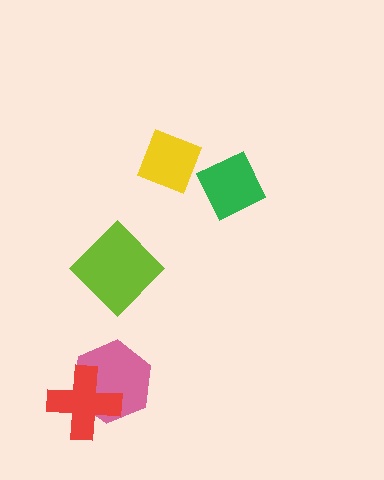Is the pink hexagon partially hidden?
Yes, it is partially covered by another shape.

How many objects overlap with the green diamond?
0 objects overlap with the green diamond.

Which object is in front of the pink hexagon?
The red cross is in front of the pink hexagon.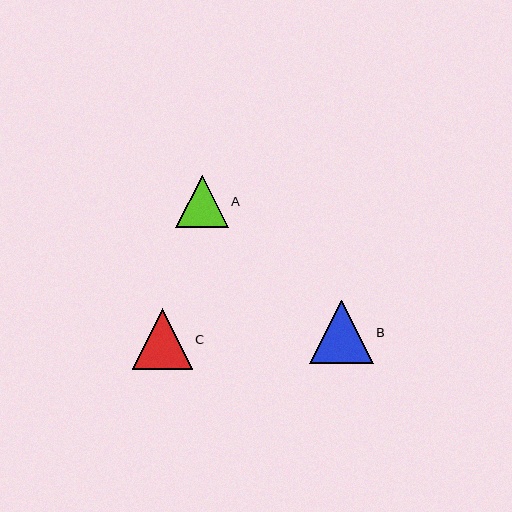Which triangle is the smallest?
Triangle A is the smallest with a size of approximately 52 pixels.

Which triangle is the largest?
Triangle B is the largest with a size of approximately 63 pixels.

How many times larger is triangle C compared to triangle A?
Triangle C is approximately 1.2 times the size of triangle A.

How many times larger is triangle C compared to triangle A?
Triangle C is approximately 1.2 times the size of triangle A.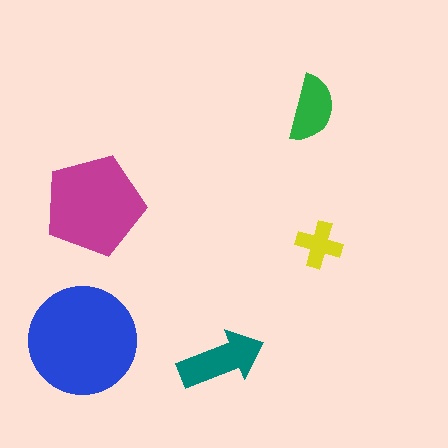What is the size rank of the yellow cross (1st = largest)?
5th.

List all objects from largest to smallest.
The blue circle, the magenta pentagon, the teal arrow, the green semicircle, the yellow cross.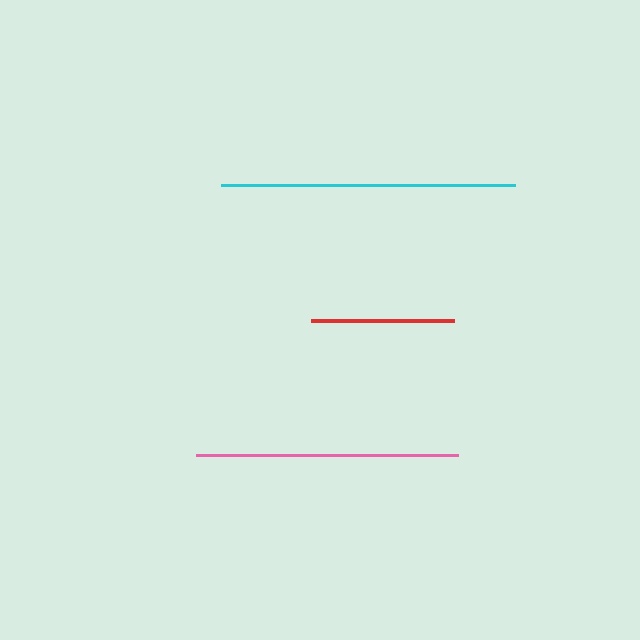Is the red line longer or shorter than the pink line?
The pink line is longer than the red line.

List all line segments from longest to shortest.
From longest to shortest: cyan, pink, red.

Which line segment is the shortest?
The red line is the shortest at approximately 144 pixels.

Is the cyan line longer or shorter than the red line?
The cyan line is longer than the red line.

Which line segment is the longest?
The cyan line is the longest at approximately 294 pixels.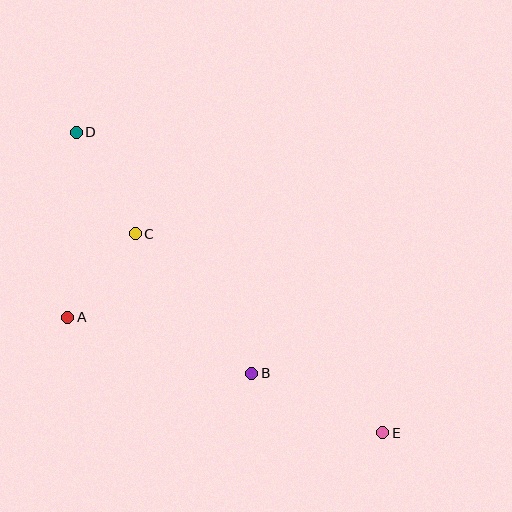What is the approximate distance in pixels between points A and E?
The distance between A and E is approximately 335 pixels.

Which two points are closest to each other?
Points A and C are closest to each other.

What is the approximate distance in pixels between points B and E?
The distance between B and E is approximately 144 pixels.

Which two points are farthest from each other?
Points D and E are farthest from each other.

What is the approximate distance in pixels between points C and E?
The distance between C and E is approximately 318 pixels.